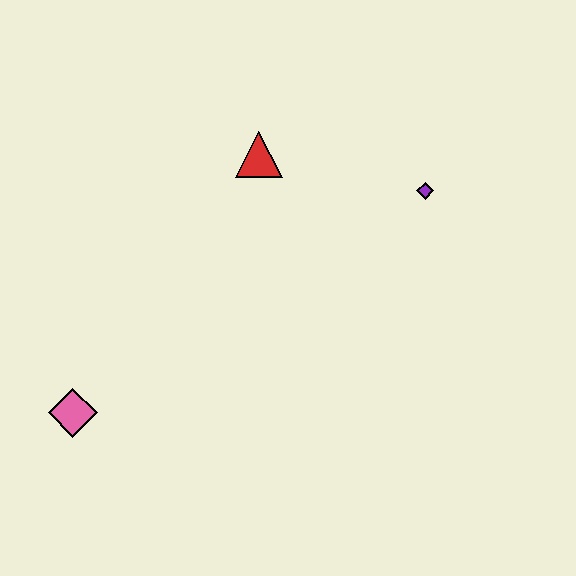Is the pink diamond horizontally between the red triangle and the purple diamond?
No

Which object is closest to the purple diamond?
The red triangle is closest to the purple diamond.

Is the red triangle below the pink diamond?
No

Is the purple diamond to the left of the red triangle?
No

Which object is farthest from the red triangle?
The pink diamond is farthest from the red triangle.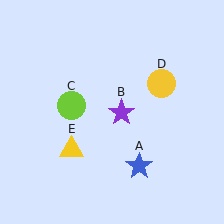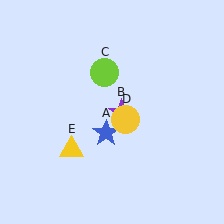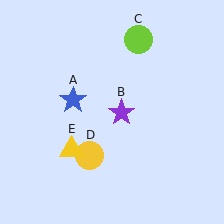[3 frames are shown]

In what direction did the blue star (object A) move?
The blue star (object A) moved up and to the left.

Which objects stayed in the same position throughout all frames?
Purple star (object B) and yellow triangle (object E) remained stationary.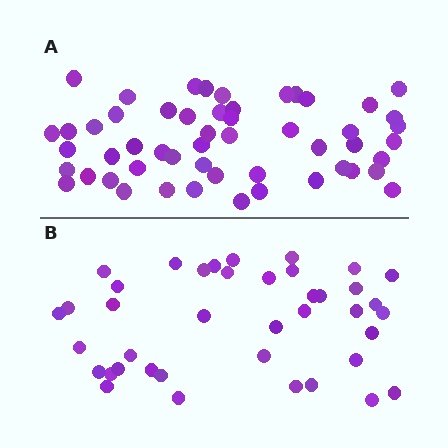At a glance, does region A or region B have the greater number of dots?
Region A (the top region) has more dots.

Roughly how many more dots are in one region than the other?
Region A has approximately 15 more dots than region B.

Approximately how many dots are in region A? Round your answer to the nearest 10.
About 50 dots. (The exact count is 53, which rounds to 50.)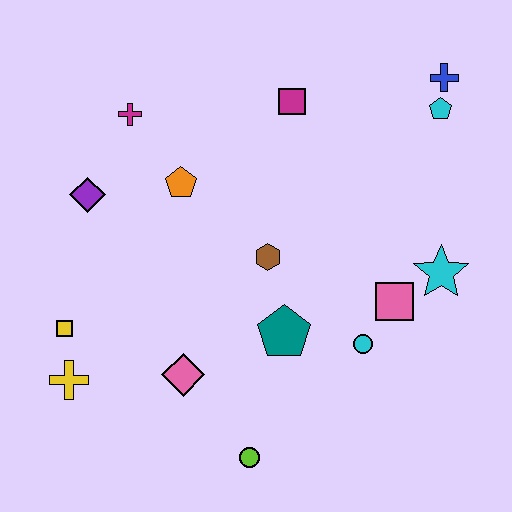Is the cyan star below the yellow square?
No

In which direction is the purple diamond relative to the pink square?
The purple diamond is to the left of the pink square.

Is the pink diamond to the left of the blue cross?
Yes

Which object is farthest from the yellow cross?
The blue cross is farthest from the yellow cross.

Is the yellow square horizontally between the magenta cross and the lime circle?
No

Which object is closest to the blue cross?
The cyan pentagon is closest to the blue cross.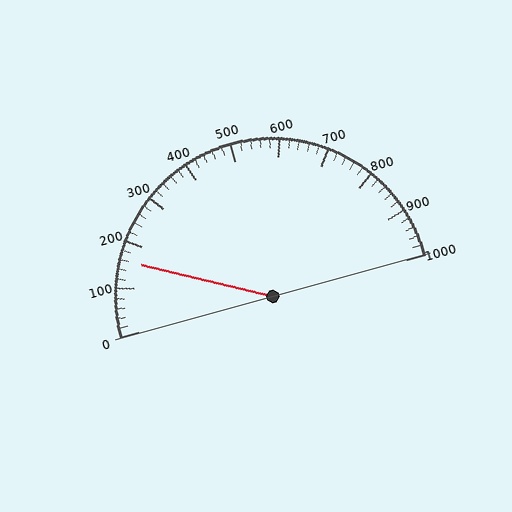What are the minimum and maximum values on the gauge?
The gauge ranges from 0 to 1000.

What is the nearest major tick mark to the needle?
The nearest major tick mark is 200.